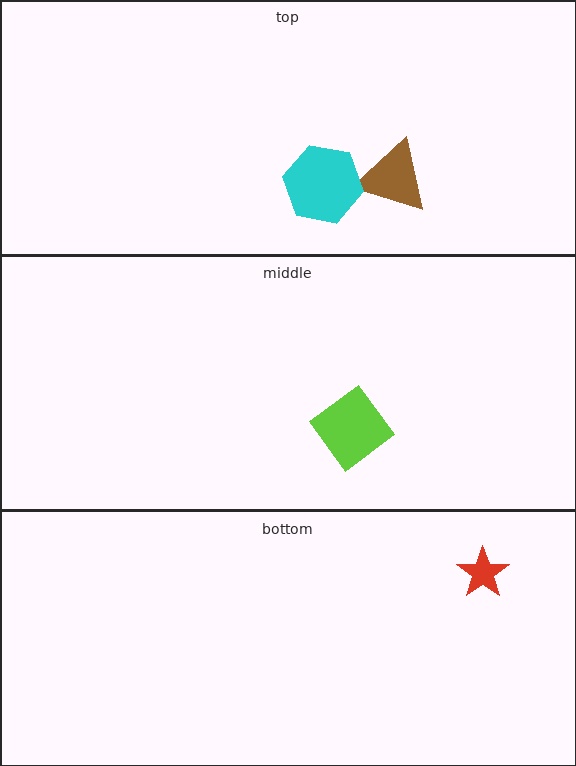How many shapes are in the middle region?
1.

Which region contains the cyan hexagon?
The top region.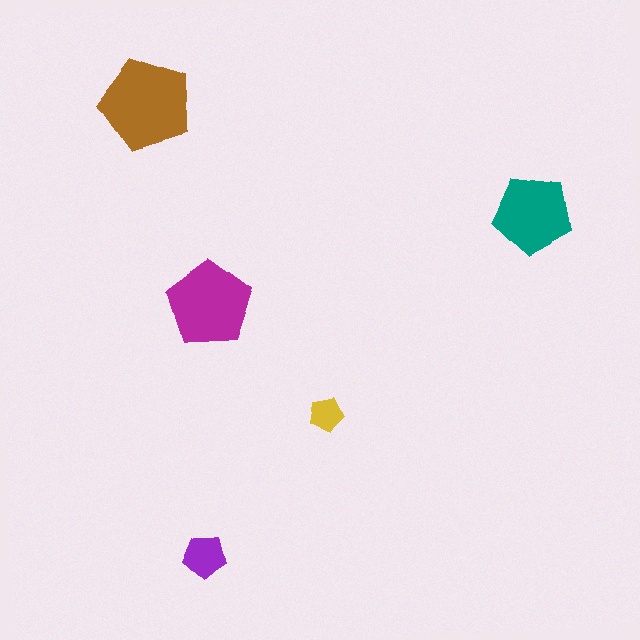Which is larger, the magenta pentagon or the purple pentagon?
The magenta one.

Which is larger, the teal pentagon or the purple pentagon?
The teal one.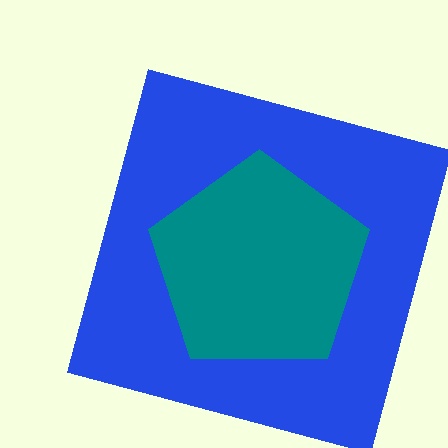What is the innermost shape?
The teal pentagon.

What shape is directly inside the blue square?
The teal pentagon.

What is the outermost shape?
The blue square.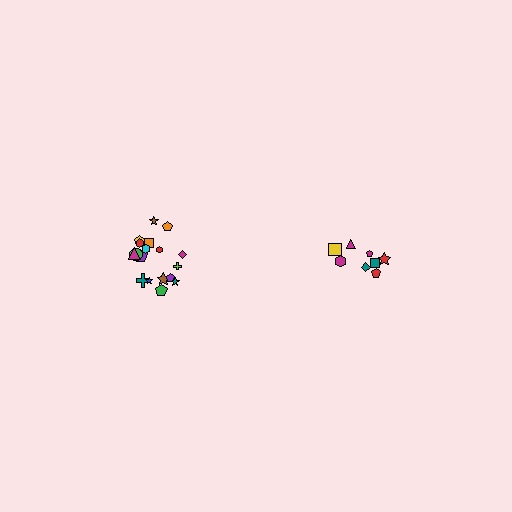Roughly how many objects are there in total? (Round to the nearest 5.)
Roughly 25 objects in total.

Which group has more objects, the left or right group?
The left group.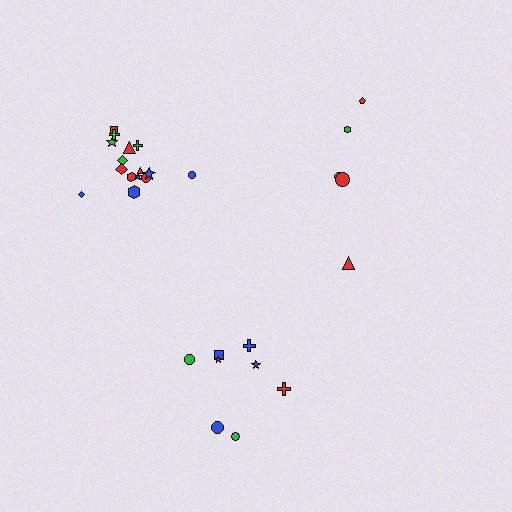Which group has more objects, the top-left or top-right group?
The top-left group.